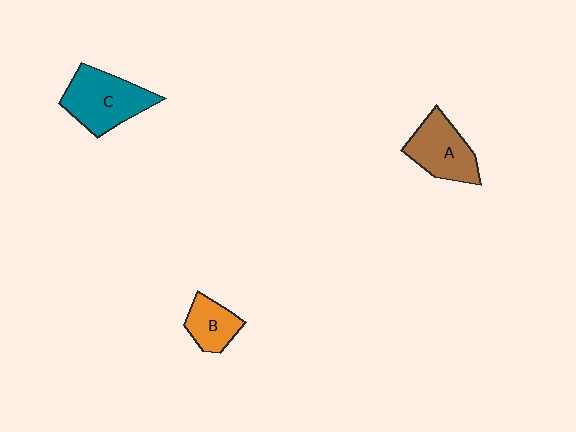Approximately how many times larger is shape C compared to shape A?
Approximately 1.2 times.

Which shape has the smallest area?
Shape B (orange).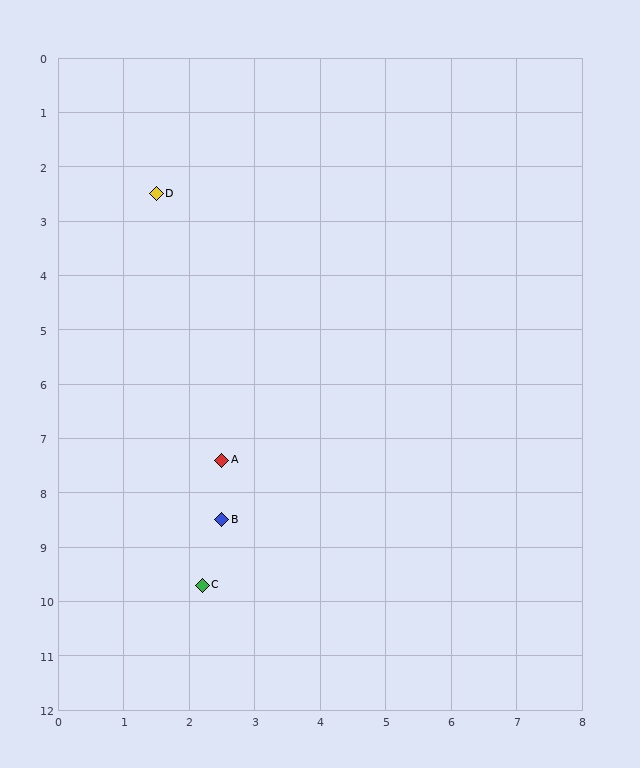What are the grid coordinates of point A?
Point A is at approximately (2.5, 7.4).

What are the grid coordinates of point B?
Point B is at approximately (2.5, 8.5).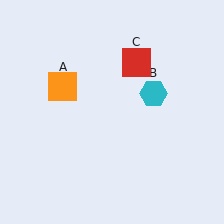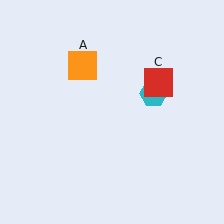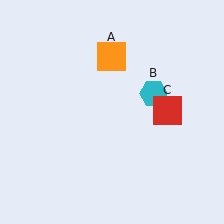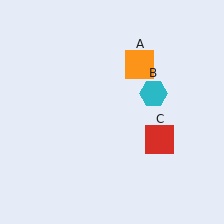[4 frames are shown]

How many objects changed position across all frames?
2 objects changed position: orange square (object A), red square (object C).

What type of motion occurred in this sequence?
The orange square (object A), red square (object C) rotated clockwise around the center of the scene.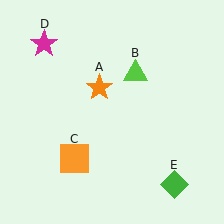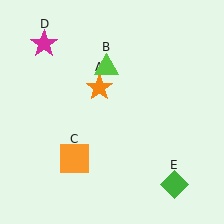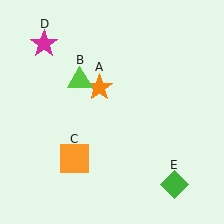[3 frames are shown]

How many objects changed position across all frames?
1 object changed position: lime triangle (object B).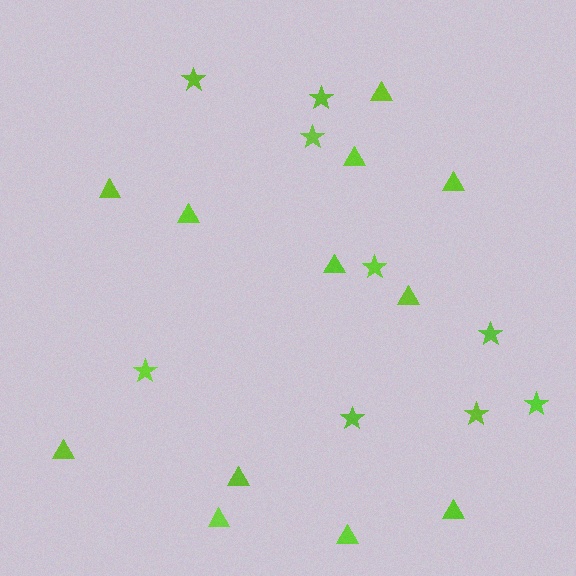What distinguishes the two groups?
There are 2 groups: one group of triangles (12) and one group of stars (9).